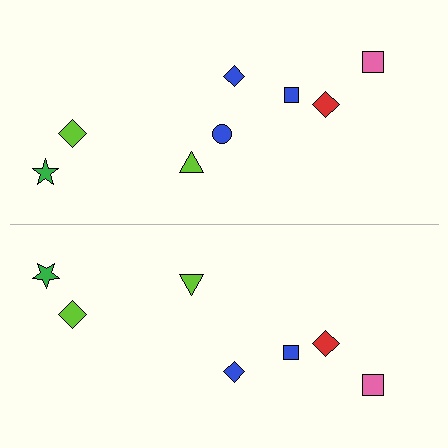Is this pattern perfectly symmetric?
No, the pattern is not perfectly symmetric. A blue circle is missing from the bottom side.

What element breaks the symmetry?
A blue circle is missing from the bottom side.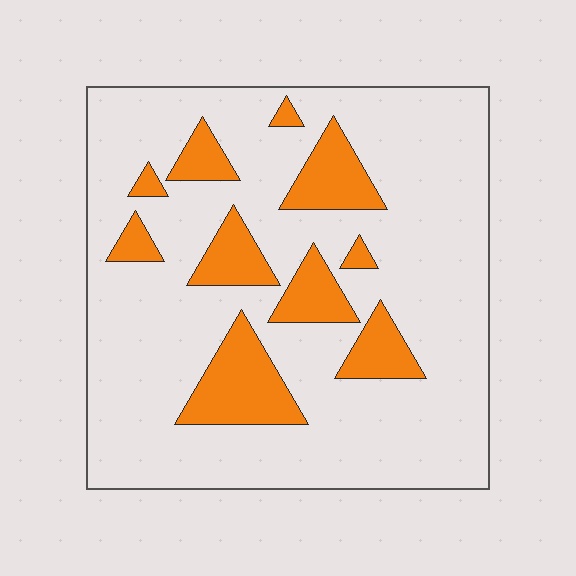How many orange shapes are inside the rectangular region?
10.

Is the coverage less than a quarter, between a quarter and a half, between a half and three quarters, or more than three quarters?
Less than a quarter.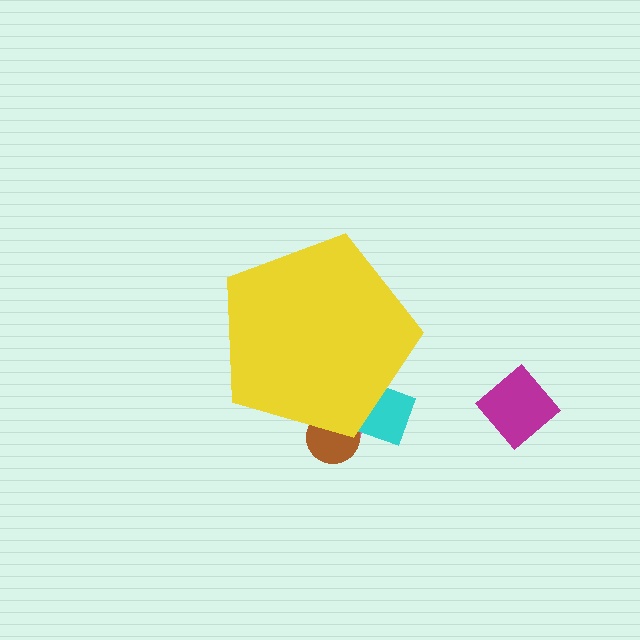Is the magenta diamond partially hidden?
No, the magenta diamond is fully visible.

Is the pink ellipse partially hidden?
Yes, the pink ellipse is partially hidden behind the yellow pentagon.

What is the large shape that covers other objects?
A yellow pentagon.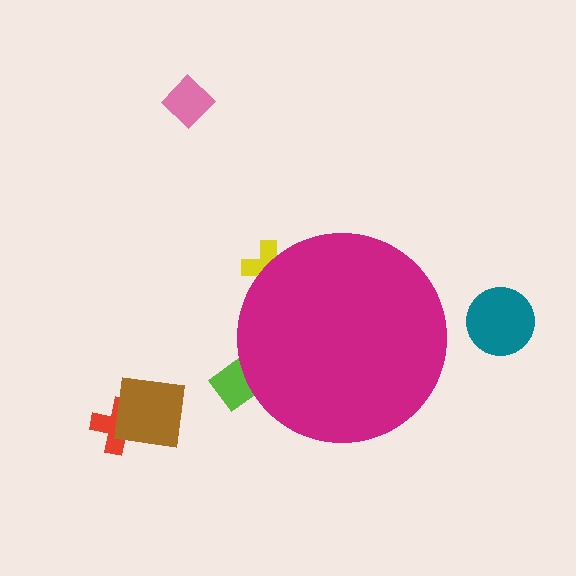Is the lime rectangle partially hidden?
Yes, the lime rectangle is partially hidden behind the magenta circle.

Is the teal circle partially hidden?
No, the teal circle is fully visible.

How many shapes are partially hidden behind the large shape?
2 shapes are partially hidden.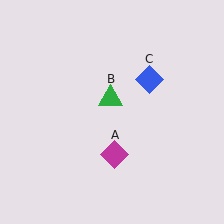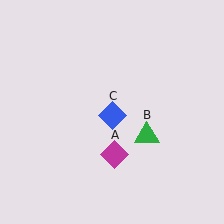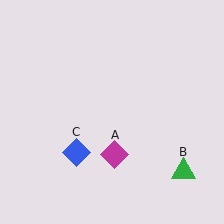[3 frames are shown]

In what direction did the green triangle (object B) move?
The green triangle (object B) moved down and to the right.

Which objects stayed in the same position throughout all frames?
Magenta diamond (object A) remained stationary.